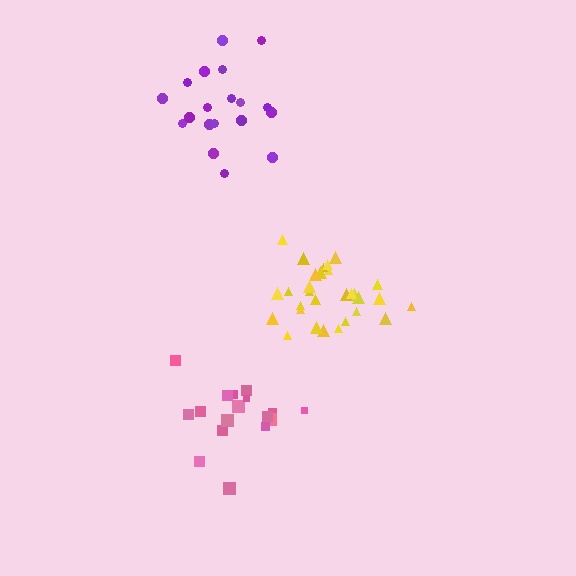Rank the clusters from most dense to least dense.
yellow, pink, purple.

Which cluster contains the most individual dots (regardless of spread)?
Yellow (31).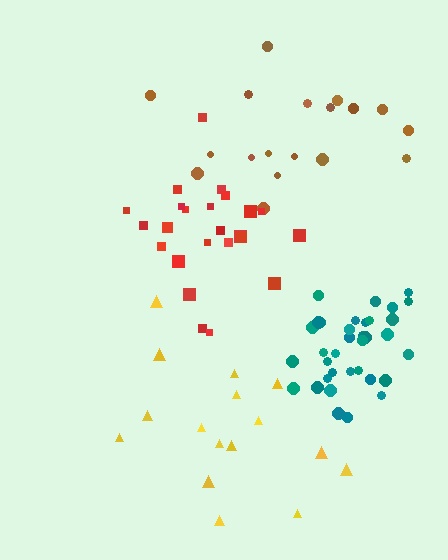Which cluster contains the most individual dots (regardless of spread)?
Teal (35).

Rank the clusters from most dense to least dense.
teal, red, brown, yellow.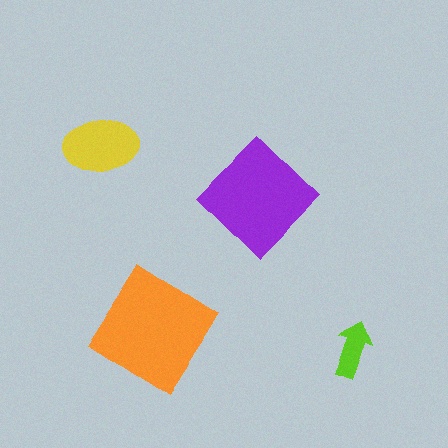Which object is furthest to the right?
The lime arrow is rightmost.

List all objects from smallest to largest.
The lime arrow, the yellow ellipse, the purple diamond, the orange diamond.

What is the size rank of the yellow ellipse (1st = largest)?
3rd.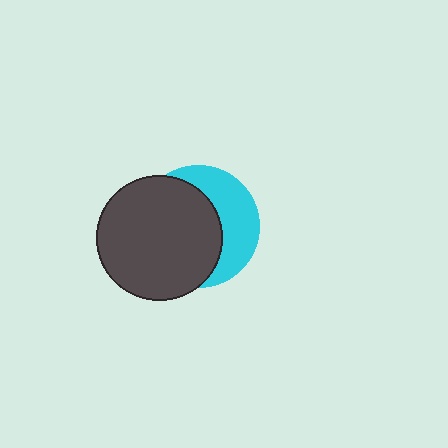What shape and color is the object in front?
The object in front is a dark gray circle.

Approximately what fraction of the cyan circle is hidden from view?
Roughly 61% of the cyan circle is hidden behind the dark gray circle.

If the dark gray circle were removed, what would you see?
You would see the complete cyan circle.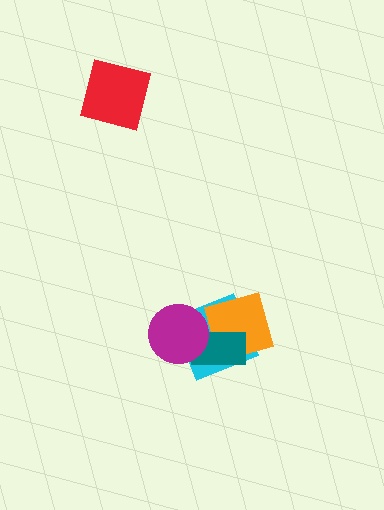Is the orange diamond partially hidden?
Yes, it is partially covered by another shape.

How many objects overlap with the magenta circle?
3 objects overlap with the magenta circle.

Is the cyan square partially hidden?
Yes, it is partially covered by another shape.